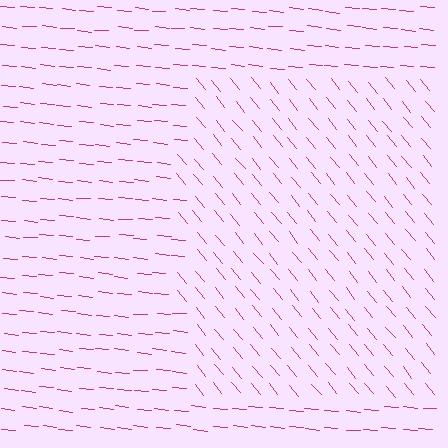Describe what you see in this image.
The image is filled with small magenta line segments. A rectangle region in the image has lines oriented differently from the surrounding lines, creating a visible texture boundary.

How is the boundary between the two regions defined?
The boundary is defined purely by a change in line orientation (approximately 45 degrees difference). All lines are the same color and thickness.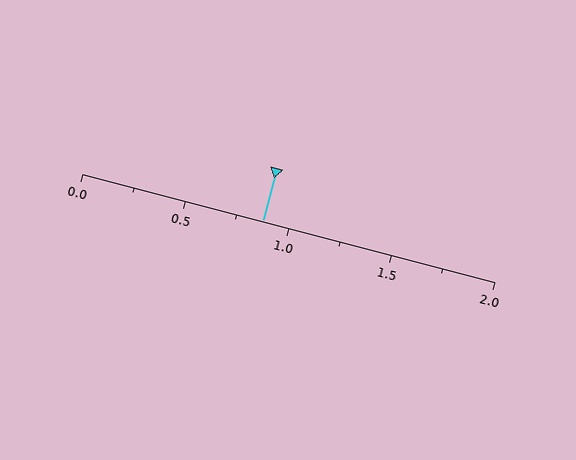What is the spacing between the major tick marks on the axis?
The major ticks are spaced 0.5 apart.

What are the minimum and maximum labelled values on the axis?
The axis runs from 0.0 to 2.0.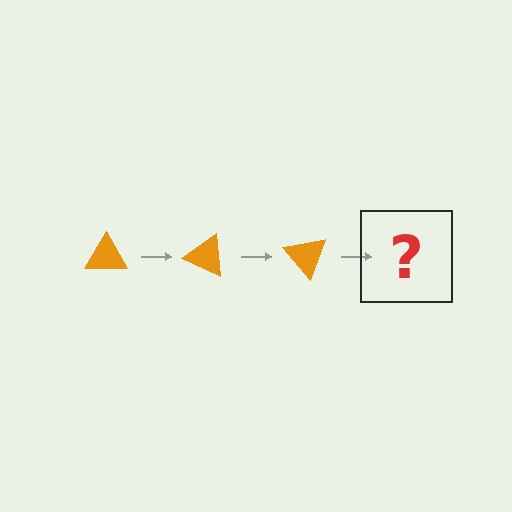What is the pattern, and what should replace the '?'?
The pattern is that the triangle rotates 25 degrees each step. The '?' should be an orange triangle rotated 75 degrees.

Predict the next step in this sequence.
The next step is an orange triangle rotated 75 degrees.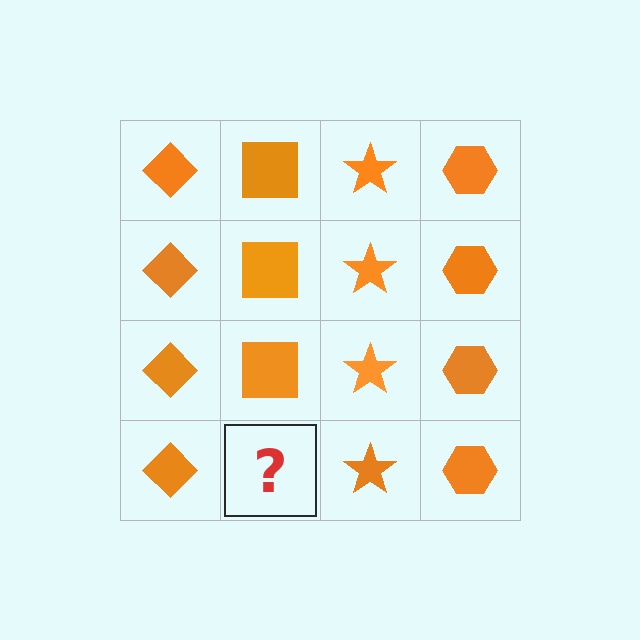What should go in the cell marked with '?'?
The missing cell should contain an orange square.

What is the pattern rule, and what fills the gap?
The rule is that each column has a consistent shape. The gap should be filled with an orange square.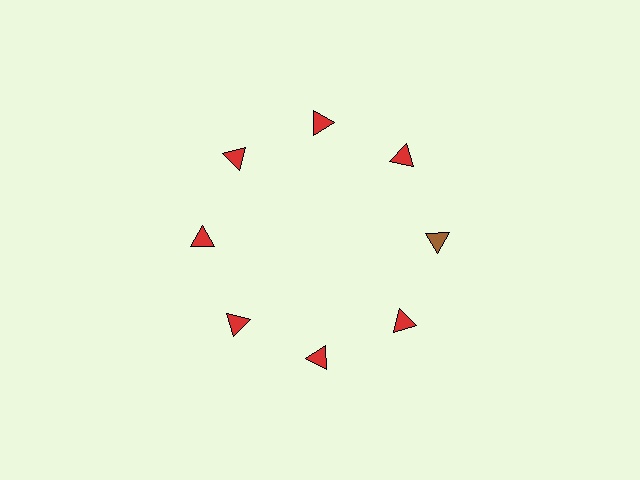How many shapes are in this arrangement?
There are 8 shapes arranged in a ring pattern.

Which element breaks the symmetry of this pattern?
The brown triangle at roughly the 3 o'clock position breaks the symmetry. All other shapes are red triangles.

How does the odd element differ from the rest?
It has a different color: brown instead of red.